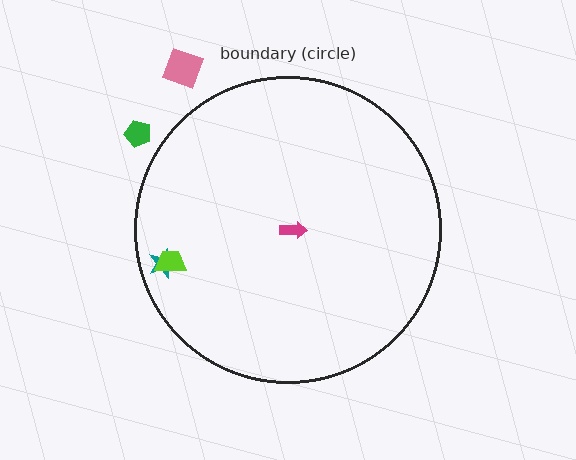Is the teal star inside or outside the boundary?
Inside.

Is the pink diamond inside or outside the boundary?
Outside.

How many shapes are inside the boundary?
3 inside, 2 outside.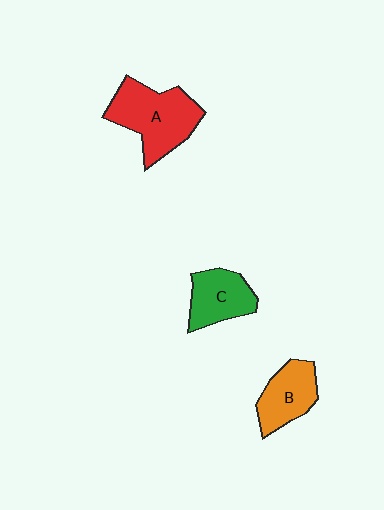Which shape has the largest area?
Shape A (red).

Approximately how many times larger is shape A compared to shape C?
Approximately 1.6 times.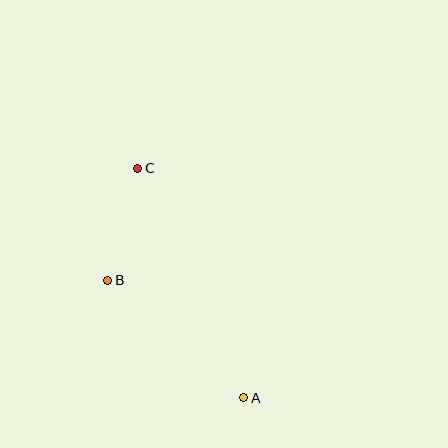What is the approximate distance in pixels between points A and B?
The distance between A and B is approximately 180 pixels.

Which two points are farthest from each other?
Points A and C are farthest from each other.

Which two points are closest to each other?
Points B and C are closest to each other.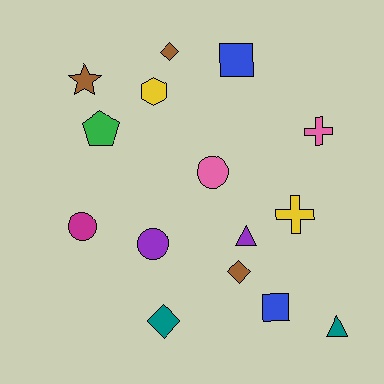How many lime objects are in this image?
There are no lime objects.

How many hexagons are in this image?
There is 1 hexagon.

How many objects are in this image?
There are 15 objects.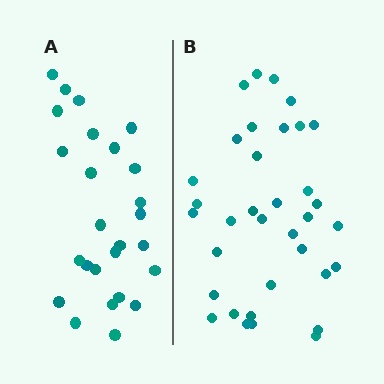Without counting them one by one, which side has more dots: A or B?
Region B (the right region) has more dots.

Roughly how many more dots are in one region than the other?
Region B has roughly 8 or so more dots than region A.